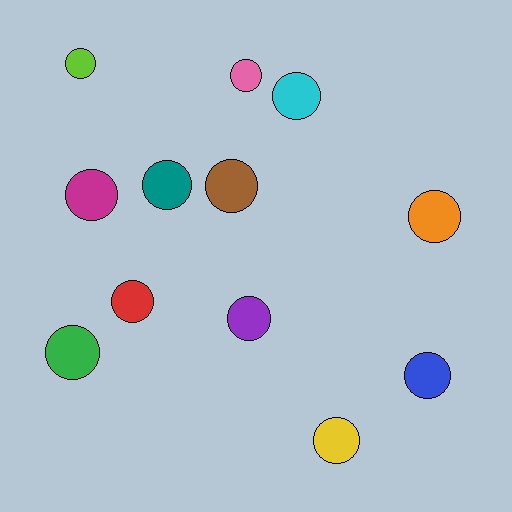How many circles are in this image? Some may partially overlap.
There are 12 circles.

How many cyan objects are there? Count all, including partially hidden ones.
There is 1 cyan object.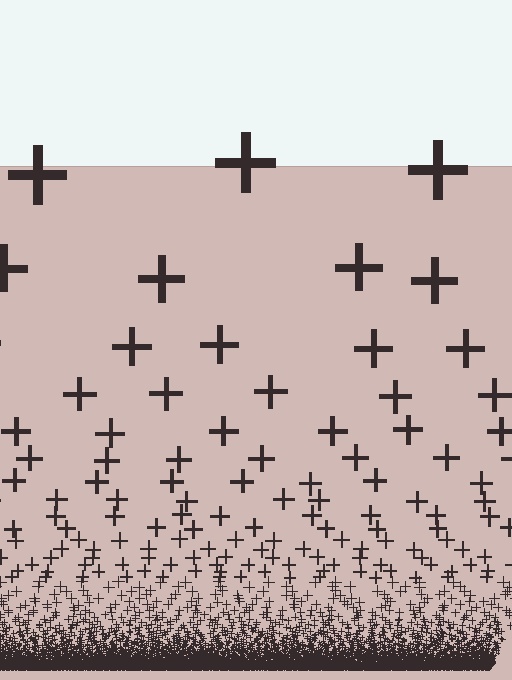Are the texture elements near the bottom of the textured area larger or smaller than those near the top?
Smaller. The gradient is inverted — elements near the bottom are smaller and denser.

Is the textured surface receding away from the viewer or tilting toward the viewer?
The surface appears to tilt toward the viewer. Texture elements get larger and sparser toward the top.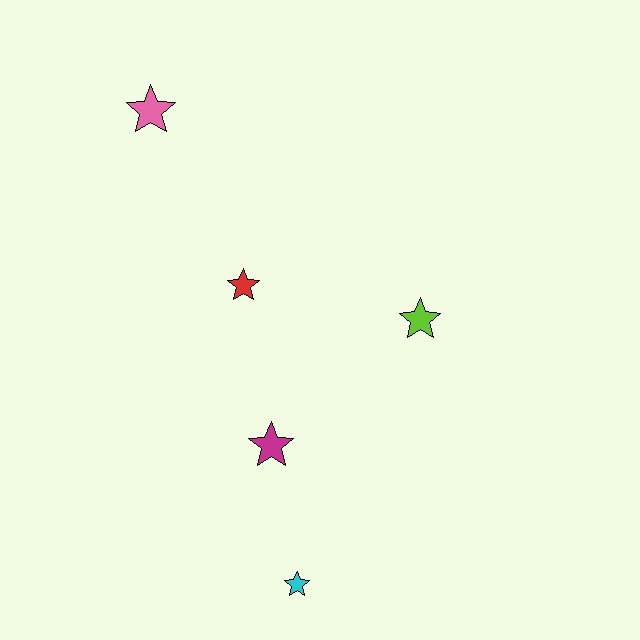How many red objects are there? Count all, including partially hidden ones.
There is 1 red object.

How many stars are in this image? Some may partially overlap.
There are 5 stars.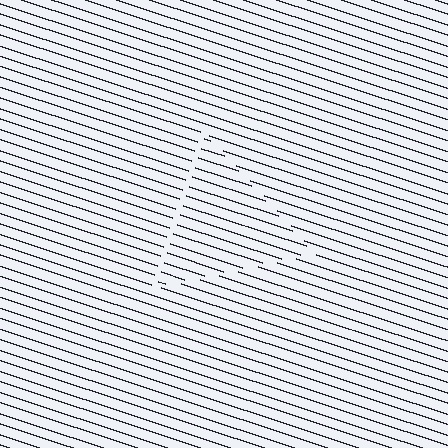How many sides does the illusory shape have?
3 sides — the line-ends trace a triangle.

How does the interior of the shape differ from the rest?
The interior of the shape contains the same grating, shifted by half a period — the contour is defined by the phase discontinuity where line-ends from the inner and outer gratings abut.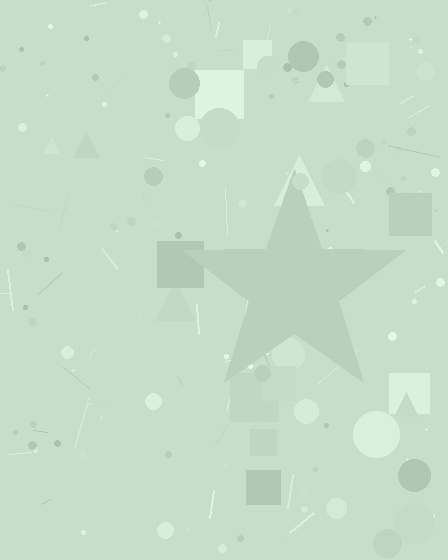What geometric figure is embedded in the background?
A star is embedded in the background.